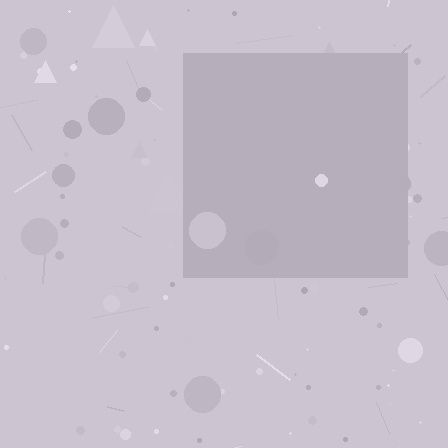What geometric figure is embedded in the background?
A square is embedded in the background.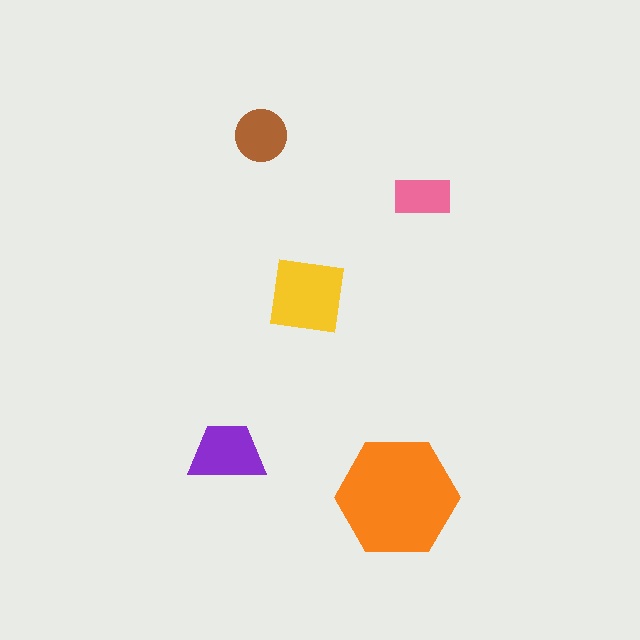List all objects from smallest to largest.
The pink rectangle, the brown circle, the purple trapezoid, the yellow square, the orange hexagon.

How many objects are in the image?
There are 5 objects in the image.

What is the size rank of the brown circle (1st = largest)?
4th.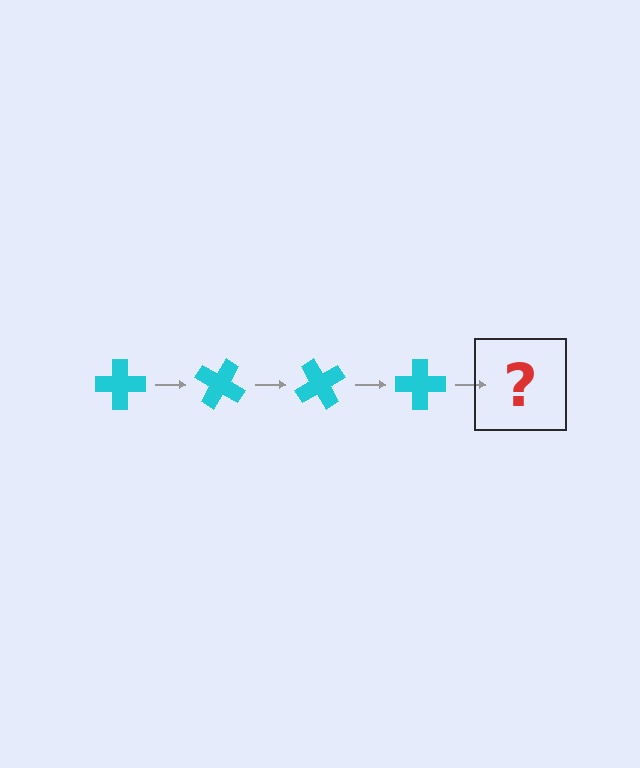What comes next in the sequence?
The next element should be a cyan cross rotated 120 degrees.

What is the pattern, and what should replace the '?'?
The pattern is that the cross rotates 30 degrees each step. The '?' should be a cyan cross rotated 120 degrees.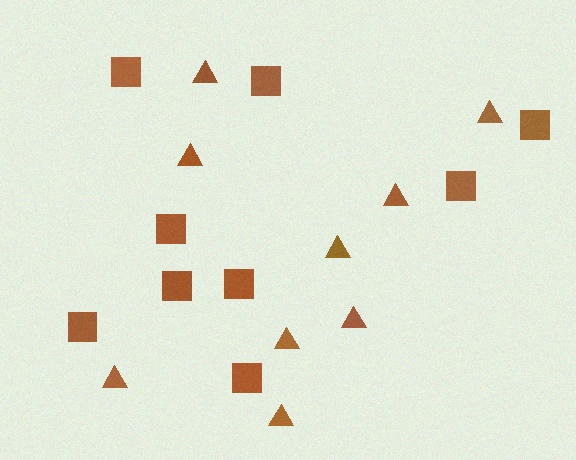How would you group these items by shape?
There are 2 groups: one group of squares (9) and one group of triangles (9).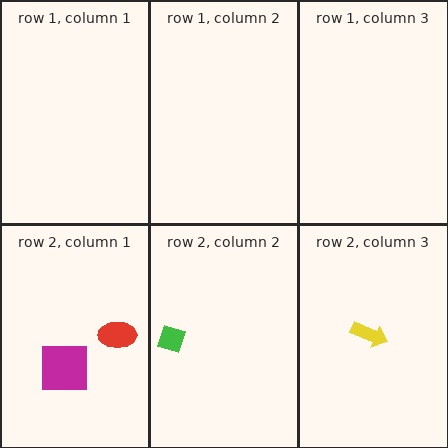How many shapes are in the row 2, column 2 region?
1.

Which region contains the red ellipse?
The row 2, column 1 region.